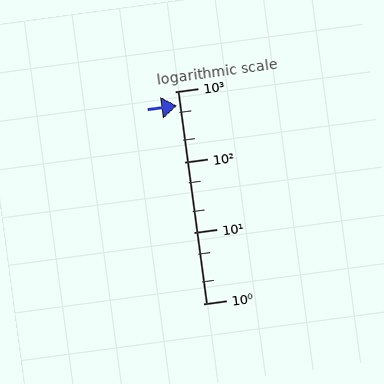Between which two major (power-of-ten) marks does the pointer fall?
The pointer is between 100 and 1000.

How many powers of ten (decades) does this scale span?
The scale spans 3 decades, from 1 to 1000.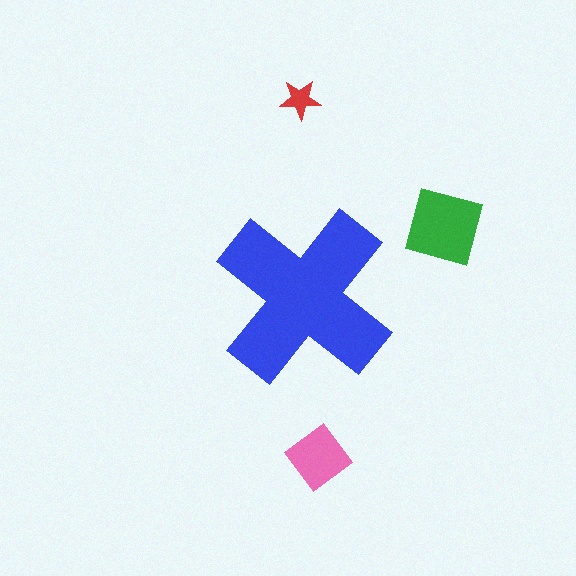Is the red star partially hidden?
No, the red star is fully visible.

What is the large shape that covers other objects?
A blue cross.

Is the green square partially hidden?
No, the green square is fully visible.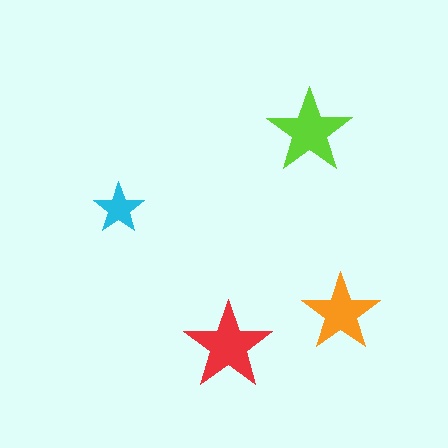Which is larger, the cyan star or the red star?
The red one.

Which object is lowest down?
The red star is bottommost.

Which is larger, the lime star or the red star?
The red one.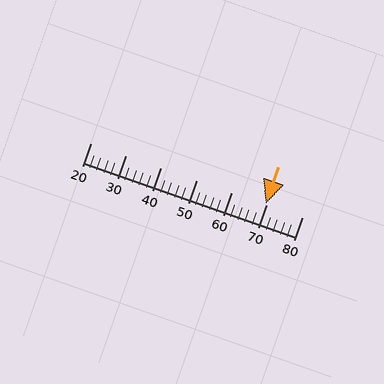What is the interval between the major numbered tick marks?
The major tick marks are spaced 10 units apart.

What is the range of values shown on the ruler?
The ruler shows values from 20 to 80.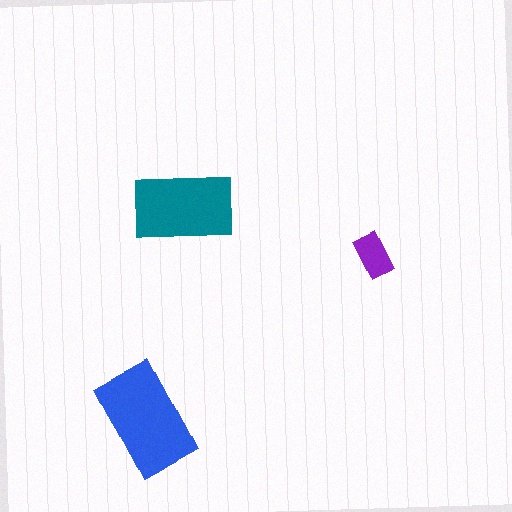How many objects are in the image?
There are 3 objects in the image.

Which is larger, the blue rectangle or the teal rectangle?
The blue one.